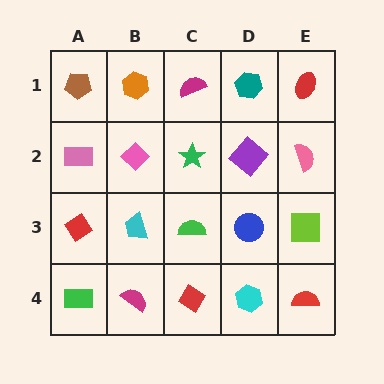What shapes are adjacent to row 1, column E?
A pink semicircle (row 2, column E), a teal hexagon (row 1, column D).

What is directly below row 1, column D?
A purple diamond.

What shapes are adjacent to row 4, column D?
A blue circle (row 3, column D), a red diamond (row 4, column C), a red semicircle (row 4, column E).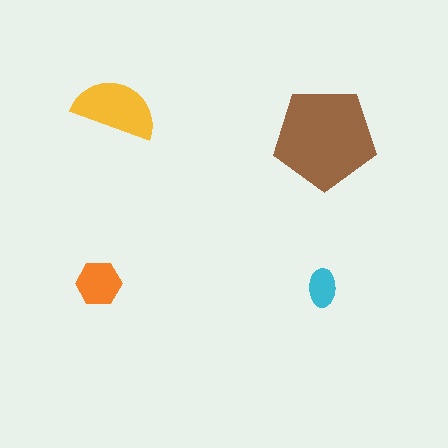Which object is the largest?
The brown pentagon.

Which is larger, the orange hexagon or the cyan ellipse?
The orange hexagon.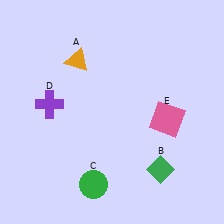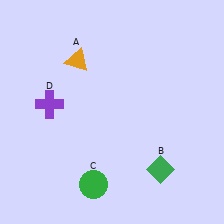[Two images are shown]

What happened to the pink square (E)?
The pink square (E) was removed in Image 2. It was in the bottom-right area of Image 1.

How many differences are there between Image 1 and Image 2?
There is 1 difference between the two images.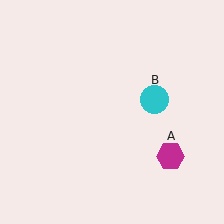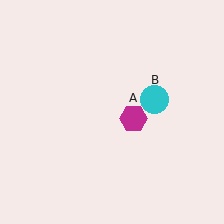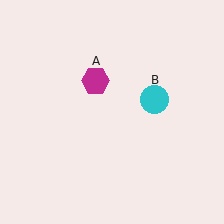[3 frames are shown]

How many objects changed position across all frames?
1 object changed position: magenta hexagon (object A).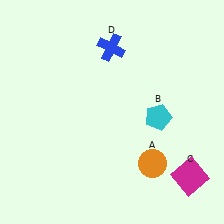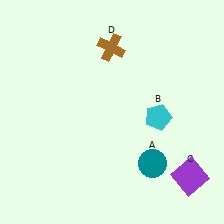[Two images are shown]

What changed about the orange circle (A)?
In Image 1, A is orange. In Image 2, it changed to teal.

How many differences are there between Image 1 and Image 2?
There are 3 differences between the two images.